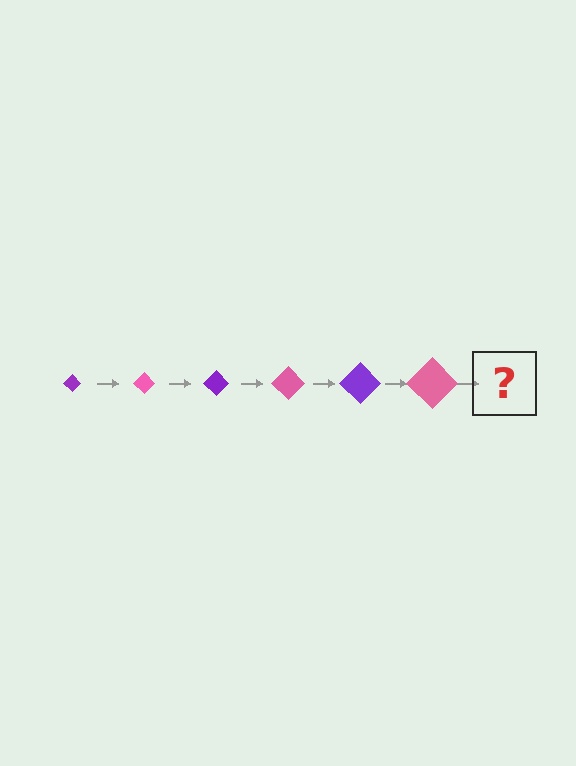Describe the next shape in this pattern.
It should be a purple diamond, larger than the previous one.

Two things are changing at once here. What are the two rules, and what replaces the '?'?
The two rules are that the diamond grows larger each step and the color cycles through purple and pink. The '?' should be a purple diamond, larger than the previous one.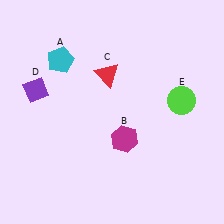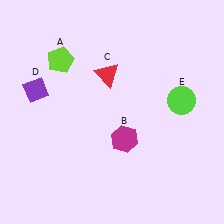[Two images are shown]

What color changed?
The pentagon (A) changed from cyan in Image 1 to lime in Image 2.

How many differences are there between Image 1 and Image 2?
There is 1 difference between the two images.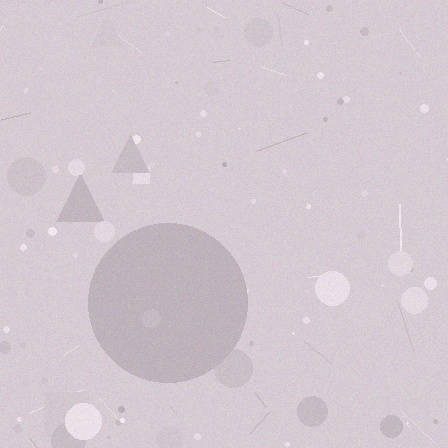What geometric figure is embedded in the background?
A circle is embedded in the background.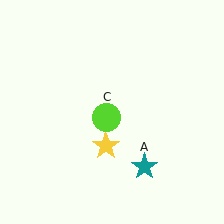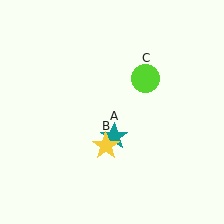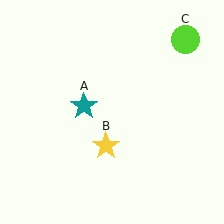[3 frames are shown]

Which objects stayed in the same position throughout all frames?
Yellow star (object B) remained stationary.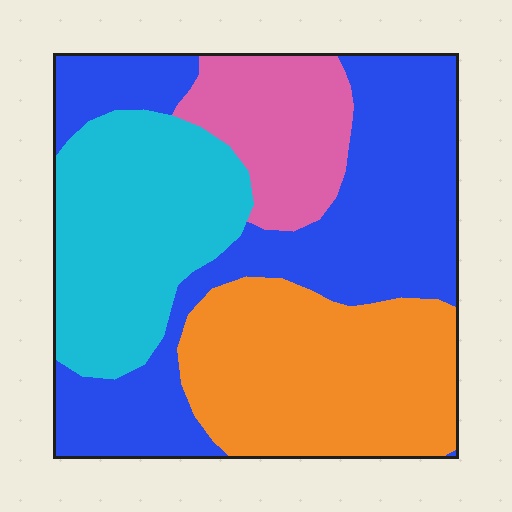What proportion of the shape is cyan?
Cyan covers around 25% of the shape.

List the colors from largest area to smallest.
From largest to smallest: blue, orange, cyan, pink.